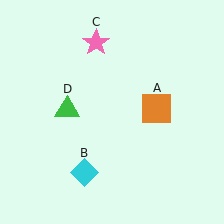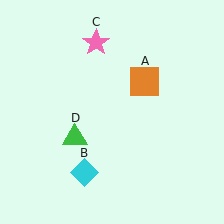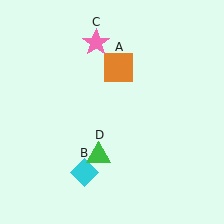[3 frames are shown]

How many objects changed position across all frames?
2 objects changed position: orange square (object A), green triangle (object D).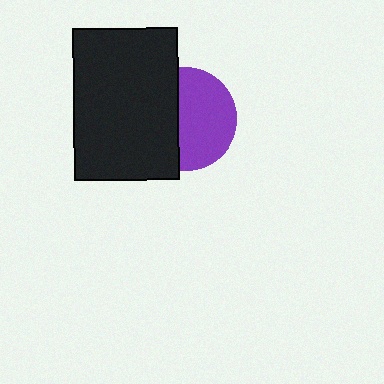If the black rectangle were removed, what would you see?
You would see the complete purple circle.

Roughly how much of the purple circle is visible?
About half of it is visible (roughly 58%).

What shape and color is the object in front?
The object in front is a black rectangle.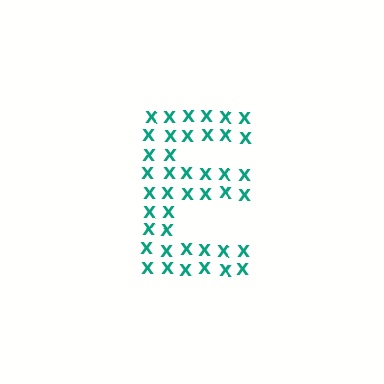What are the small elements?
The small elements are letter X's.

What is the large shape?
The large shape is the letter E.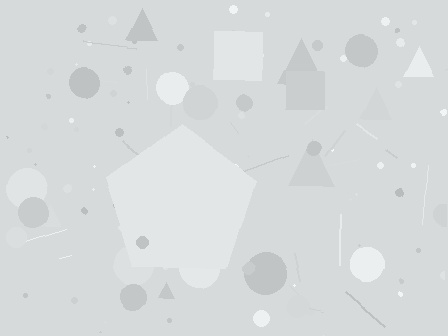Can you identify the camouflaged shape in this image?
The camouflaged shape is a pentagon.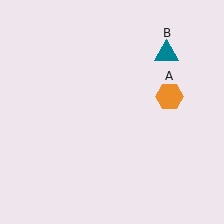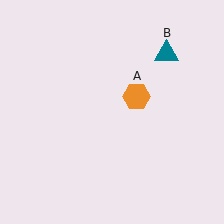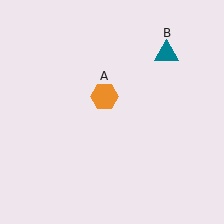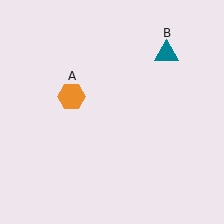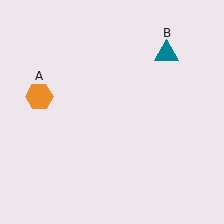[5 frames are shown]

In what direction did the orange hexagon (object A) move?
The orange hexagon (object A) moved left.